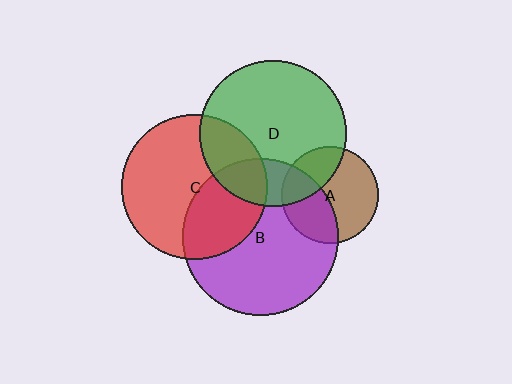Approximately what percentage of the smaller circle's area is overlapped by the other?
Approximately 30%.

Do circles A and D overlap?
Yes.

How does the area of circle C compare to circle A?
Approximately 2.2 times.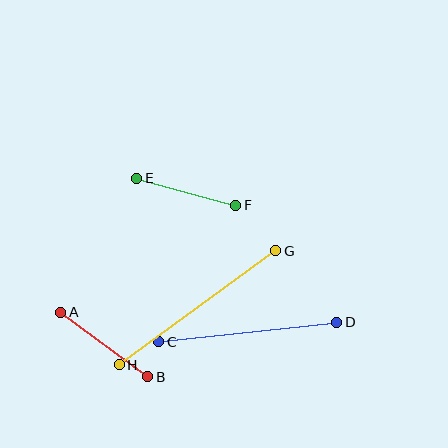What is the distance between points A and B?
The distance is approximately 108 pixels.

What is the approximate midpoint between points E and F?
The midpoint is at approximately (186, 192) pixels.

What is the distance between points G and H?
The distance is approximately 194 pixels.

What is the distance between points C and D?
The distance is approximately 179 pixels.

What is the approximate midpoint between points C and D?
The midpoint is at approximately (248, 332) pixels.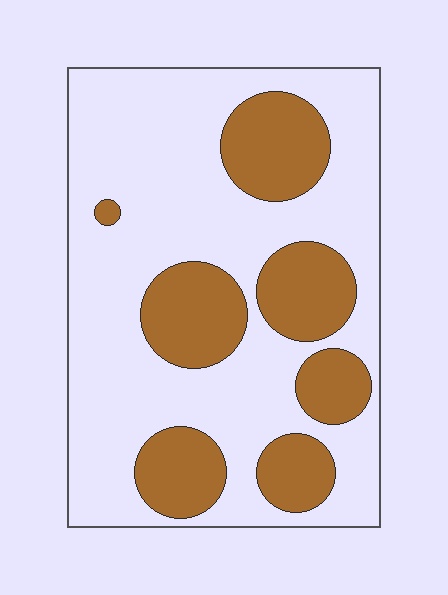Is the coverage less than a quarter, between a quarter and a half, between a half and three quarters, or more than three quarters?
Between a quarter and a half.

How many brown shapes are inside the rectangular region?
7.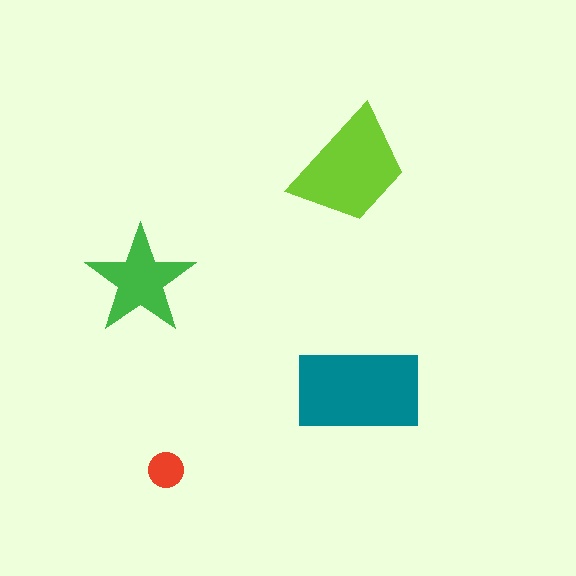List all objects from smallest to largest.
The red circle, the green star, the lime trapezoid, the teal rectangle.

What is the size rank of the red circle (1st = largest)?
4th.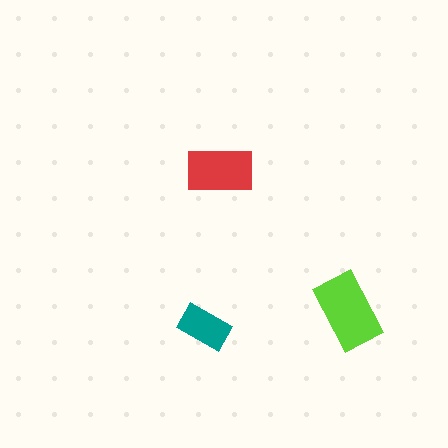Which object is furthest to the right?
The lime rectangle is rightmost.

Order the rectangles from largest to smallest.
the lime one, the red one, the teal one.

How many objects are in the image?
There are 3 objects in the image.